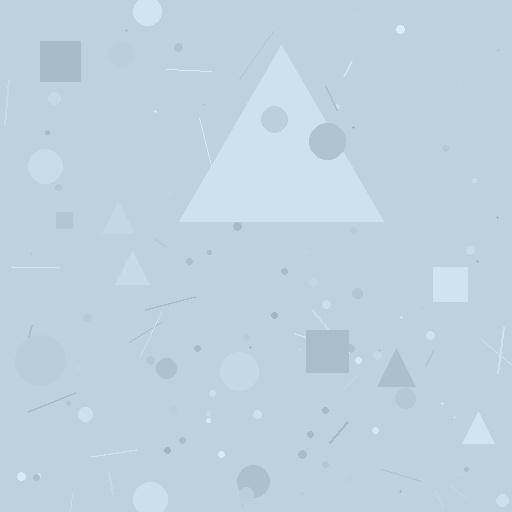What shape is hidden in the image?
A triangle is hidden in the image.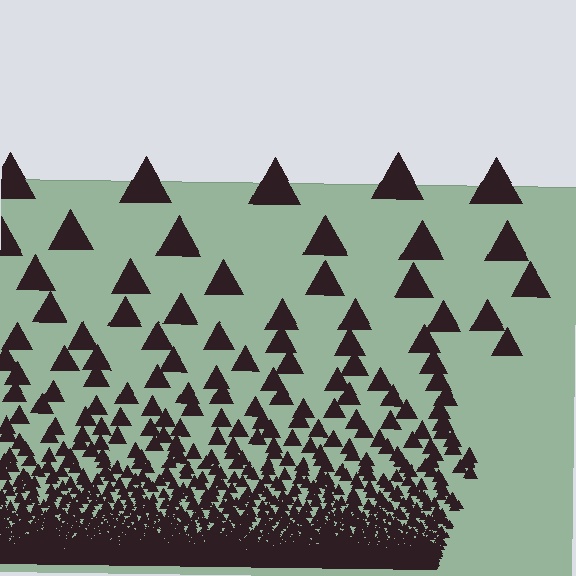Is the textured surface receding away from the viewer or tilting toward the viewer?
The surface appears to tilt toward the viewer. Texture elements get larger and sparser toward the top.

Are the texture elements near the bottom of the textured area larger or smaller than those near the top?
Smaller. The gradient is inverted — elements near the bottom are smaller and denser.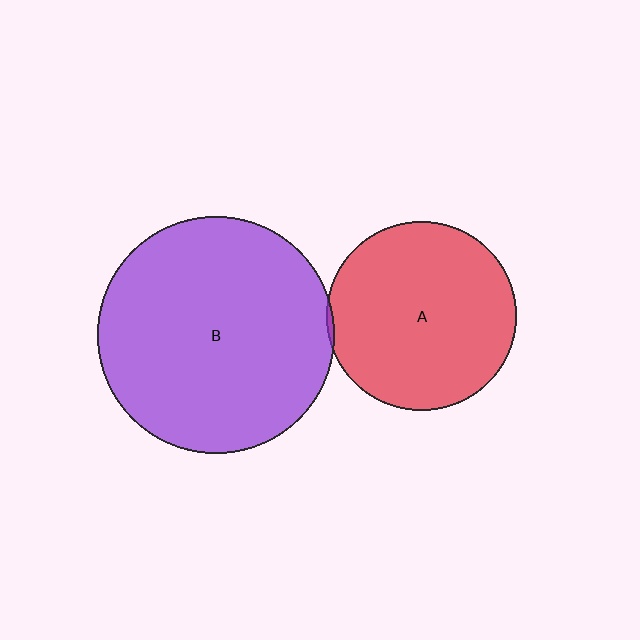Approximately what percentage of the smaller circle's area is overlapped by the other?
Approximately 5%.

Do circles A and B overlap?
Yes.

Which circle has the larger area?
Circle B (purple).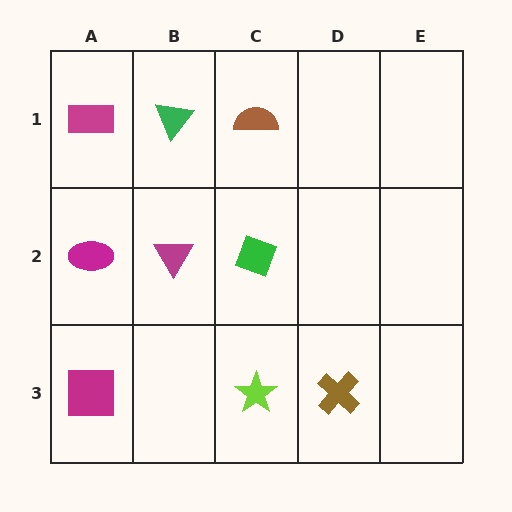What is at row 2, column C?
A green diamond.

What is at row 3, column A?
A magenta square.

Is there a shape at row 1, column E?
No, that cell is empty.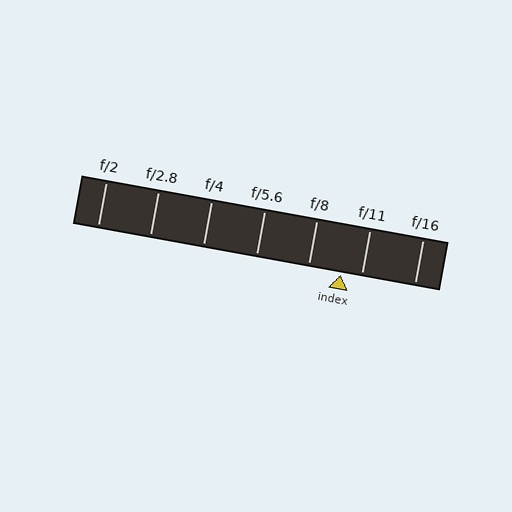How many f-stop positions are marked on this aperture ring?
There are 7 f-stop positions marked.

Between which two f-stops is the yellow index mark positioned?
The index mark is between f/8 and f/11.